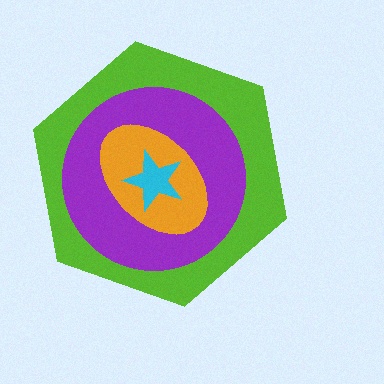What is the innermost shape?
The cyan star.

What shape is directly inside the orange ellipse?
The cyan star.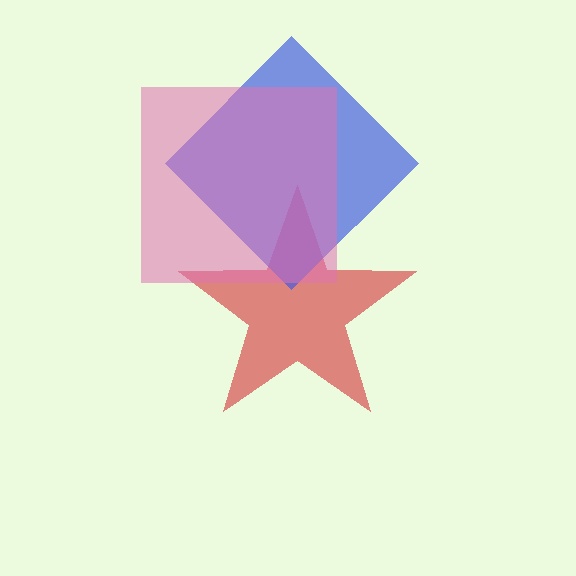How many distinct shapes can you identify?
There are 3 distinct shapes: a red star, a blue diamond, a pink square.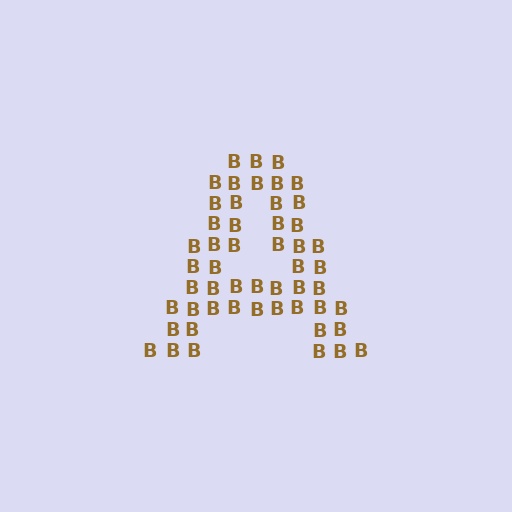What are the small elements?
The small elements are letter B's.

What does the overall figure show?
The overall figure shows the letter A.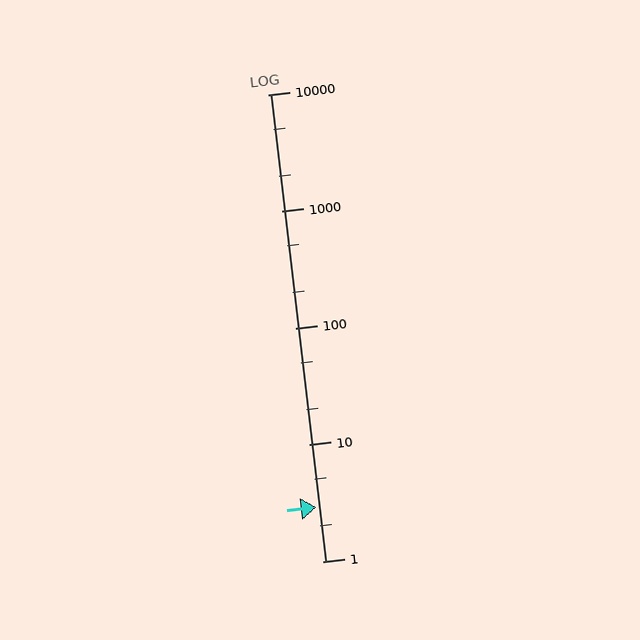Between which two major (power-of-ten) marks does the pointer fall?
The pointer is between 1 and 10.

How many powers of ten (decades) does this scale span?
The scale spans 4 decades, from 1 to 10000.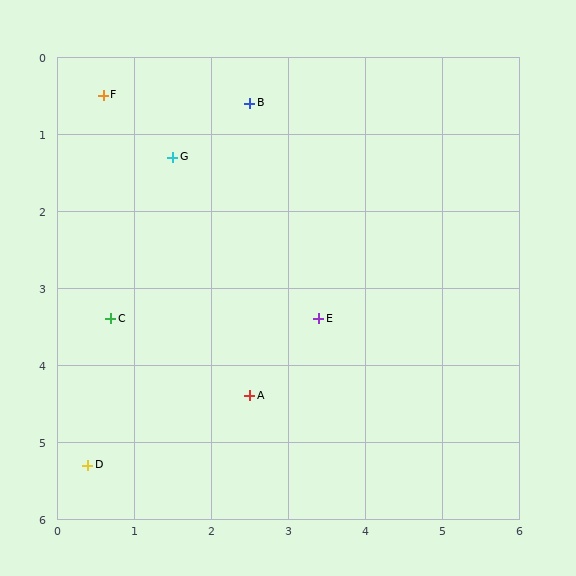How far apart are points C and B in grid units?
Points C and B are about 3.3 grid units apart.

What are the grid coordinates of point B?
Point B is at approximately (2.5, 0.6).